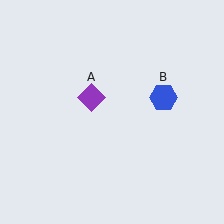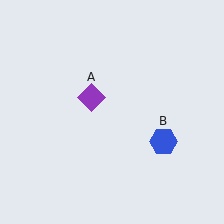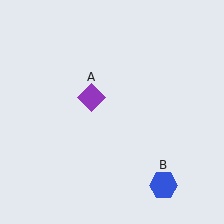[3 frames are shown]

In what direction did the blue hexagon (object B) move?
The blue hexagon (object B) moved down.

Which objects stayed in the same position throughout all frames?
Purple diamond (object A) remained stationary.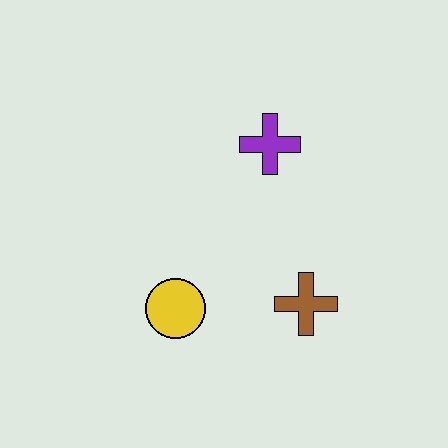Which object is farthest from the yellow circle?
The purple cross is farthest from the yellow circle.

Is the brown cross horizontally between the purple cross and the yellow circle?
No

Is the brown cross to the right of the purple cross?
Yes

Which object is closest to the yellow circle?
The brown cross is closest to the yellow circle.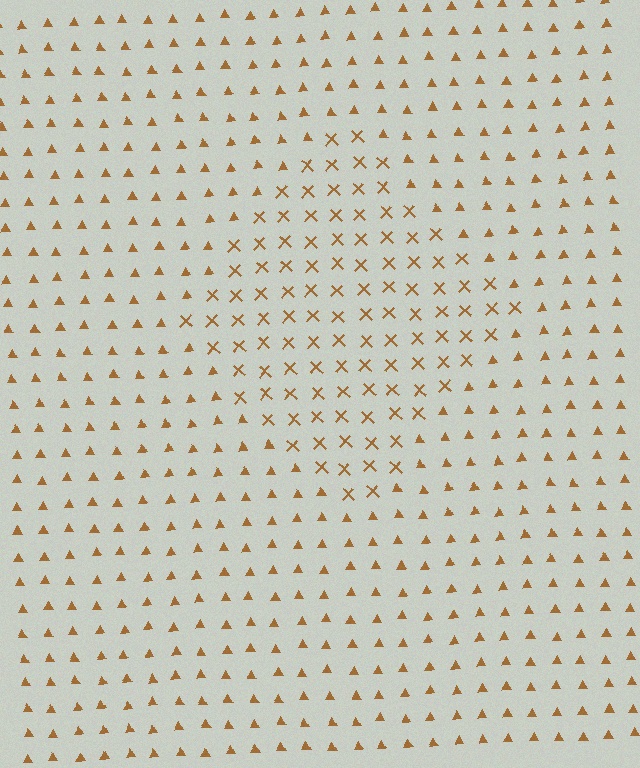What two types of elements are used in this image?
The image uses X marks inside the diamond region and triangles outside it.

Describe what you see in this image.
The image is filled with small brown elements arranged in a uniform grid. A diamond-shaped region contains X marks, while the surrounding area contains triangles. The boundary is defined purely by the change in element shape.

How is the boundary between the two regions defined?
The boundary is defined by a change in element shape: X marks inside vs. triangles outside. All elements share the same color and spacing.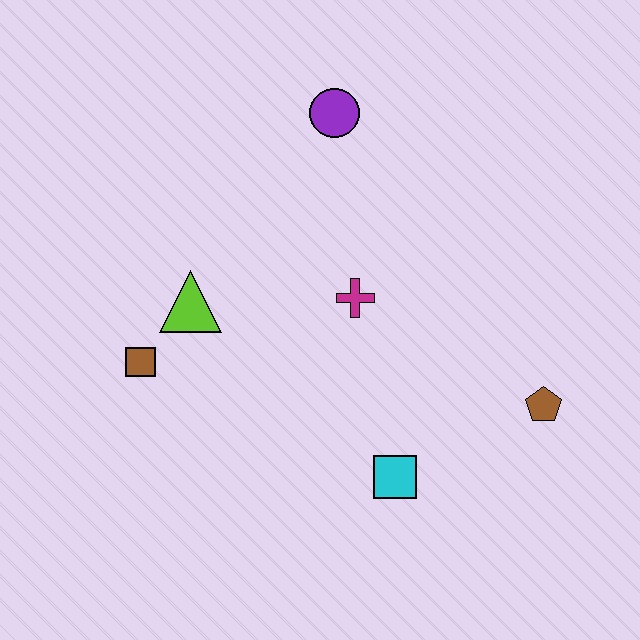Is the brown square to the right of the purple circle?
No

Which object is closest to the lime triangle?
The brown square is closest to the lime triangle.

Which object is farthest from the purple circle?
The cyan square is farthest from the purple circle.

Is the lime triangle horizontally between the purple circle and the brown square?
Yes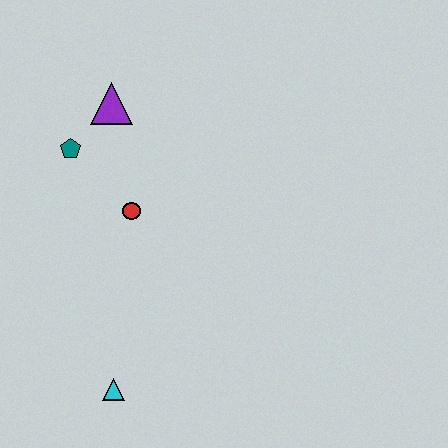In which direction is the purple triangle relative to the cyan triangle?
The purple triangle is above the cyan triangle.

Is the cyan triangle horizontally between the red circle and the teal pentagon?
Yes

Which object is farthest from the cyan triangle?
The purple triangle is farthest from the cyan triangle.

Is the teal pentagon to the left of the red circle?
Yes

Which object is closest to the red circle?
The teal pentagon is closest to the red circle.